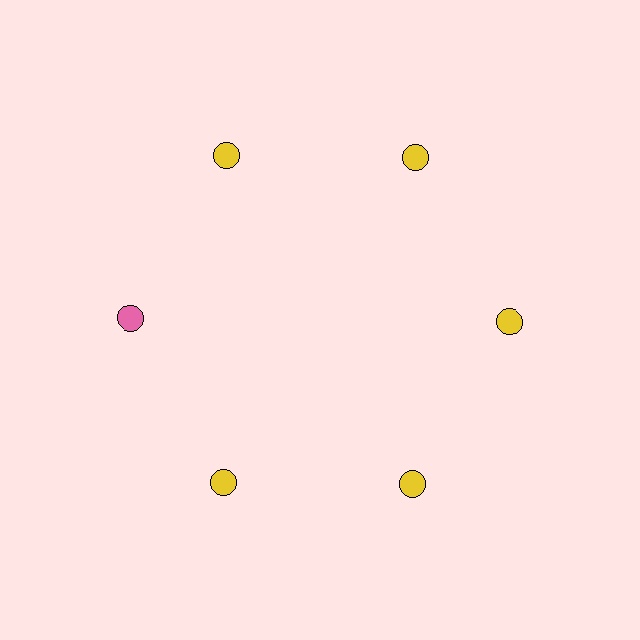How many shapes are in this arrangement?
There are 6 shapes arranged in a ring pattern.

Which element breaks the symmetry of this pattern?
The pink circle at roughly the 9 o'clock position breaks the symmetry. All other shapes are yellow circles.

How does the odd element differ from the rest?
It has a different color: pink instead of yellow.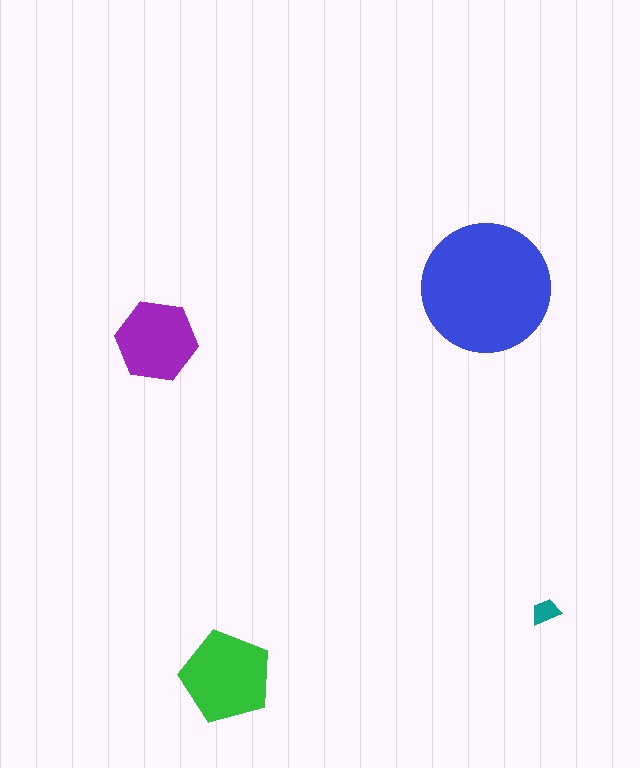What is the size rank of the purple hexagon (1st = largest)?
3rd.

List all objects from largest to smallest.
The blue circle, the green pentagon, the purple hexagon, the teal trapezoid.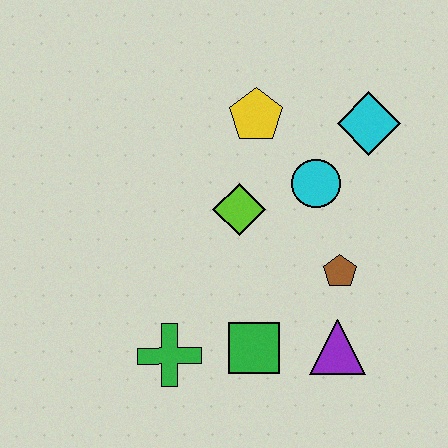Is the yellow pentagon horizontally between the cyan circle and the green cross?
Yes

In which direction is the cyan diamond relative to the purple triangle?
The cyan diamond is above the purple triangle.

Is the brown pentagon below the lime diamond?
Yes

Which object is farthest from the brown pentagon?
The green cross is farthest from the brown pentagon.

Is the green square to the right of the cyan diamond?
No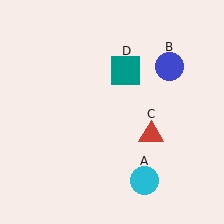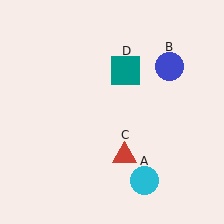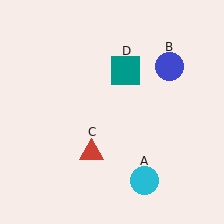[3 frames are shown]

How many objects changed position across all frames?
1 object changed position: red triangle (object C).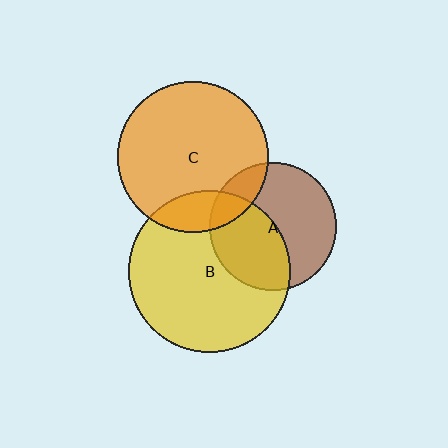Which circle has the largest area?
Circle B (yellow).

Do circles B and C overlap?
Yes.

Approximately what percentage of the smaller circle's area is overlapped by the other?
Approximately 15%.